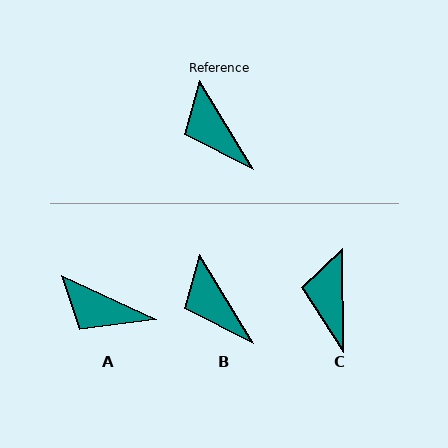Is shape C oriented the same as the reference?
No, it is off by about 31 degrees.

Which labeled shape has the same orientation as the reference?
B.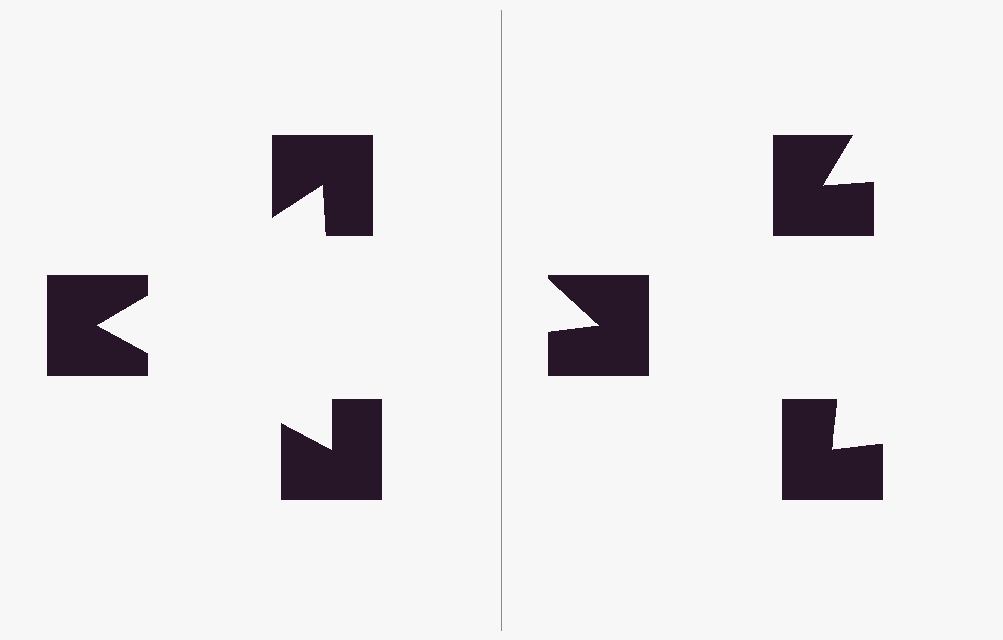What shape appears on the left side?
An illusory triangle.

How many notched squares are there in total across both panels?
6 — 3 on each side.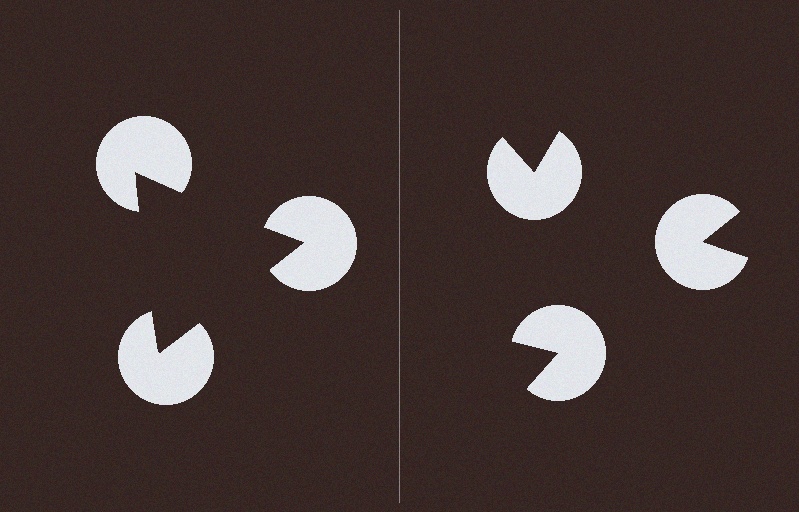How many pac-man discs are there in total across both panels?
6 — 3 on each side.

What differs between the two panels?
The pac-man discs are positioned identically on both sides; only the wedge orientations differ. On the left they align to a triangle; on the right they are misaligned.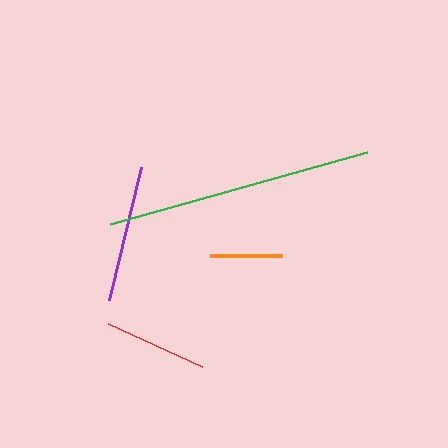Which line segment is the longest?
The green line is the longest at approximately 267 pixels.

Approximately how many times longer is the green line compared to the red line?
The green line is approximately 2.6 times the length of the red line.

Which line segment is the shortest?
The orange line is the shortest at approximately 71 pixels.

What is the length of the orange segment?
The orange segment is approximately 71 pixels long.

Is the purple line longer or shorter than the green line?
The green line is longer than the purple line.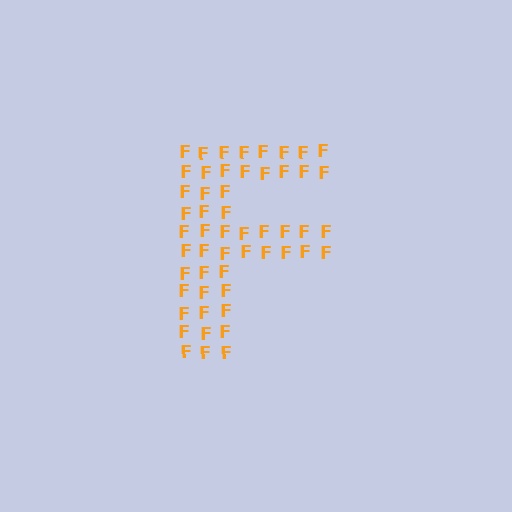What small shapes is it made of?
It is made of small letter F's.